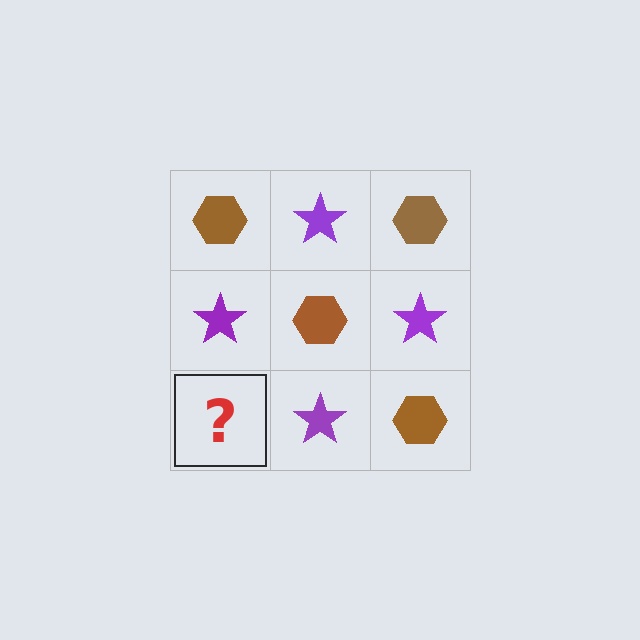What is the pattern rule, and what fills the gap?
The rule is that it alternates brown hexagon and purple star in a checkerboard pattern. The gap should be filled with a brown hexagon.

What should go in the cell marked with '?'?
The missing cell should contain a brown hexagon.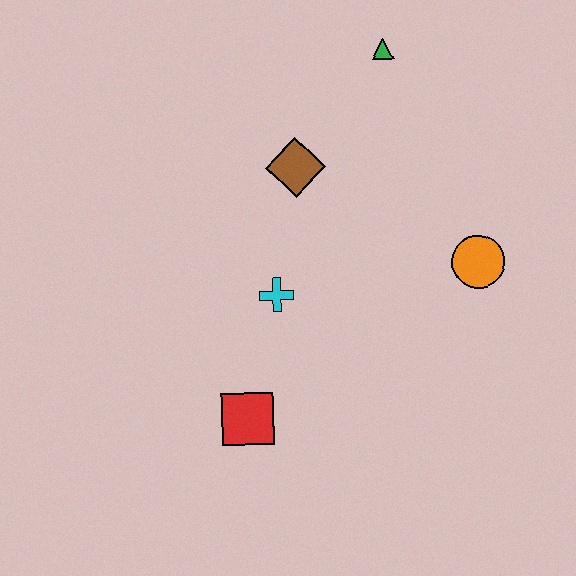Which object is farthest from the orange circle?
The red square is farthest from the orange circle.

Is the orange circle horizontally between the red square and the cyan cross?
No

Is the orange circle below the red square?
No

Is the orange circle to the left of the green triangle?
No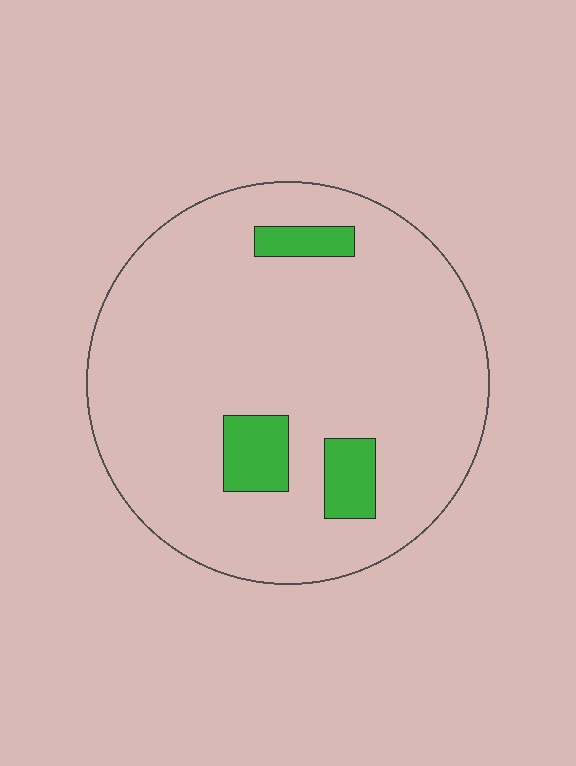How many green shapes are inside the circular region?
3.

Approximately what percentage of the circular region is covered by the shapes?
Approximately 10%.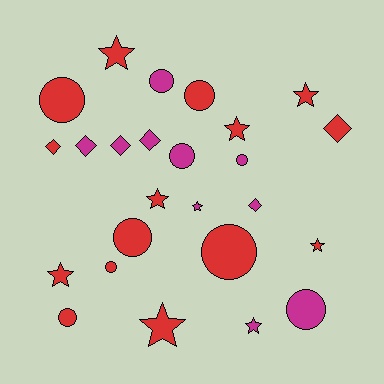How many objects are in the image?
There are 25 objects.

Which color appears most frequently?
Red, with 15 objects.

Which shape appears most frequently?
Circle, with 10 objects.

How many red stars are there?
There are 7 red stars.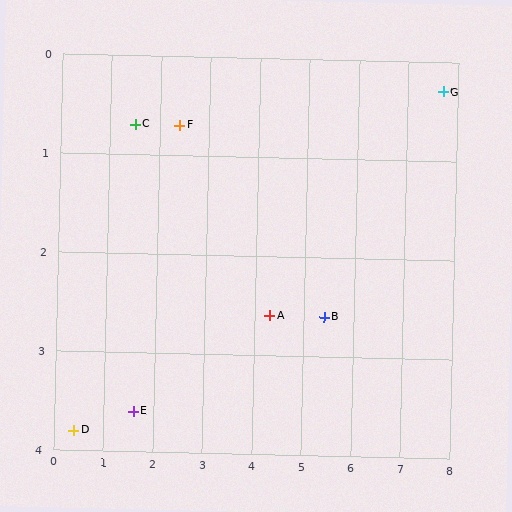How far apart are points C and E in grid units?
Points C and E are about 2.9 grid units apart.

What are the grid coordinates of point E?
Point E is at approximately (1.6, 3.6).